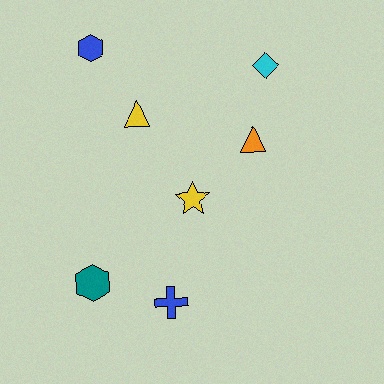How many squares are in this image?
There are no squares.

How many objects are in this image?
There are 7 objects.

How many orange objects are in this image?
There is 1 orange object.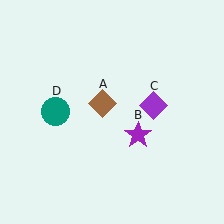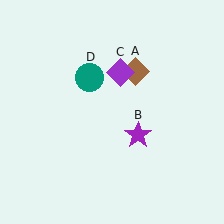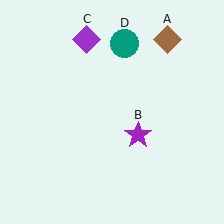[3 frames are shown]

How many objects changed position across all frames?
3 objects changed position: brown diamond (object A), purple diamond (object C), teal circle (object D).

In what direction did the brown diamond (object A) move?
The brown diamond (object A) moved up and to the right.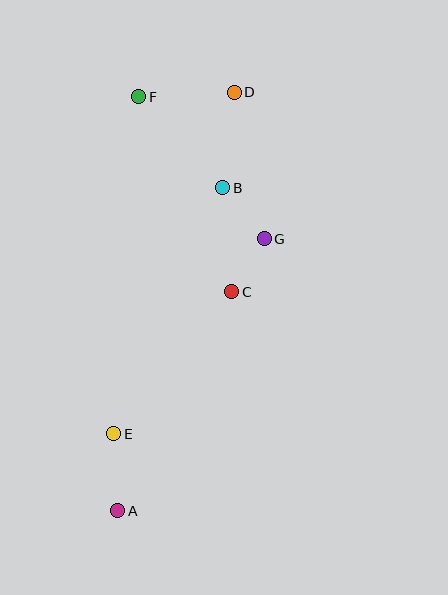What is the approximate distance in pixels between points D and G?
The distance between D and G is approximately 150 pixels.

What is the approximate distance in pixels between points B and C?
The distance between B and C is approximately 104 pixels.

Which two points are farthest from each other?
Points A and D are farthest from each other.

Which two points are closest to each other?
Points C and G are closest to each other.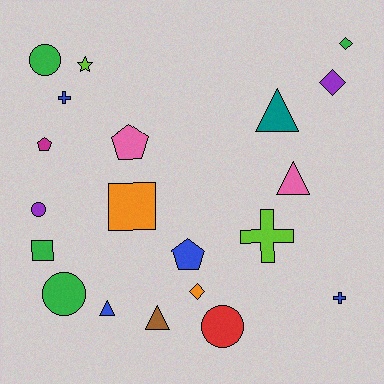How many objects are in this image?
There are 20 objects.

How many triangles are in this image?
There are 4 triangles.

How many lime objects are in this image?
There are 2 lime objects.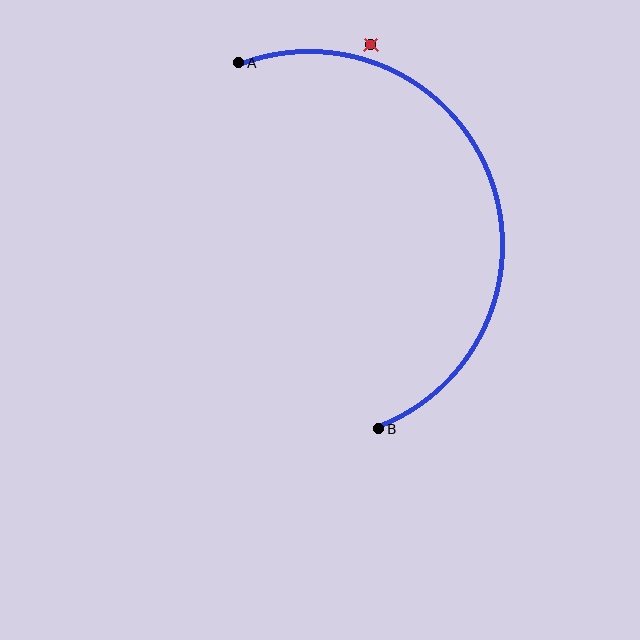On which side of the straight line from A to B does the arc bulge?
The arc bulges to the right of the straight line connecting A and B.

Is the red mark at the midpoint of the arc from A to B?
No — the red mark does not lie on the arc at all. It sits slightly outside the curve.